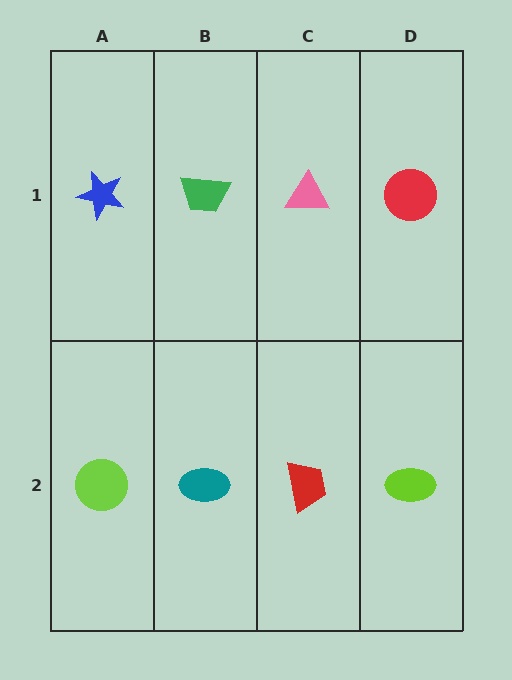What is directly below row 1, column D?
A lime ellipse.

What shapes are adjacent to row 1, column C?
A red trapezoid (row 2, column C), a green trapezoid (row 1, column B), a red circle (row 1, column D).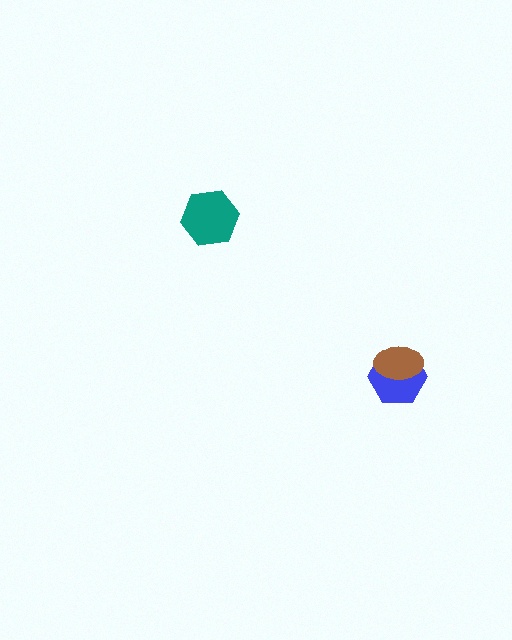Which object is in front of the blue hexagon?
The brown ellipse is in front of the blue hexagon.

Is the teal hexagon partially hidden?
No, no other shape covers it.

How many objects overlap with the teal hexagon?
0 objects overlap with the teal hexagon.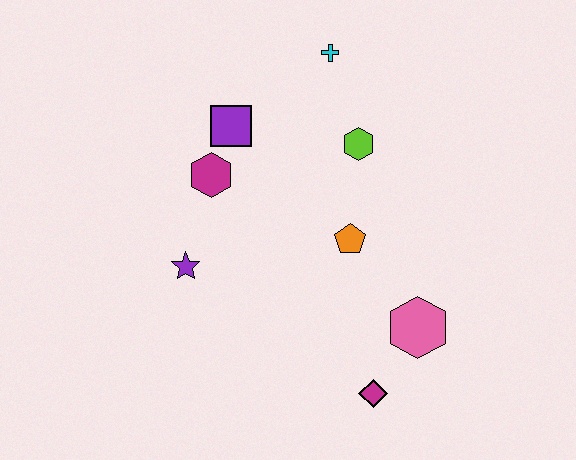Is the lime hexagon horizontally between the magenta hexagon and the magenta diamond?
Yes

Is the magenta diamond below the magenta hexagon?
Yes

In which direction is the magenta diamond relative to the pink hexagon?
The magenta diamond is below the pink hexagon.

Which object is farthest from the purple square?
The magenta diamond is farthest from the purple square.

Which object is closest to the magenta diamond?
The pink hexagon is closest to the magenta diamond.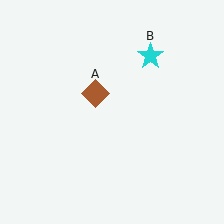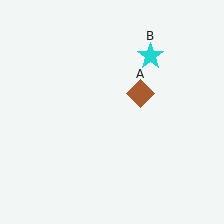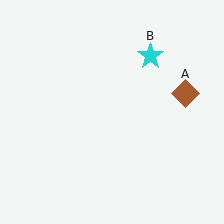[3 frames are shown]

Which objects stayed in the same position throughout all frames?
Cyan star (object B) remained stationary.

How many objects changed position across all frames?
1 object changed position: brown diamond (object A).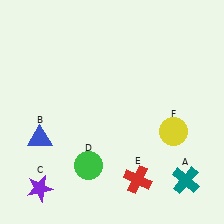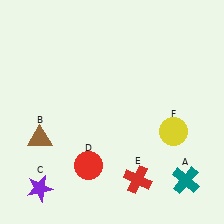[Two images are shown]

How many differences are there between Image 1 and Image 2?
There are 2 differences between the two images.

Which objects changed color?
B changed from blue to brown. D changed from green to red.